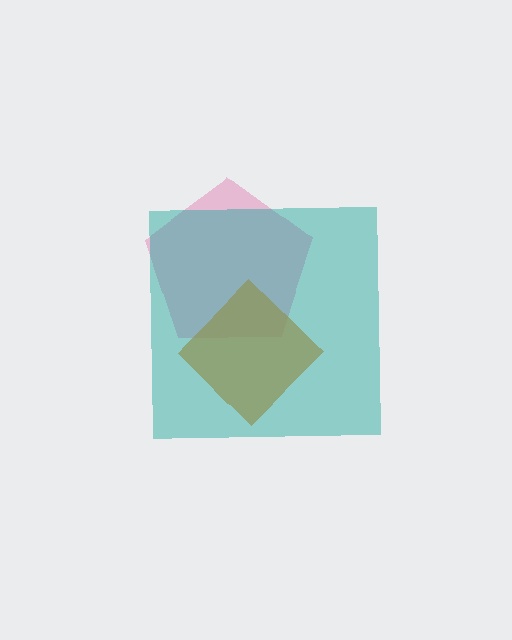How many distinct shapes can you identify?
There are 3 distinct shapes: a pink pentagon, an orange diamond, a teal square.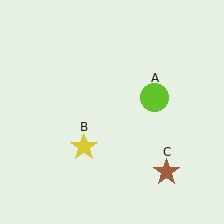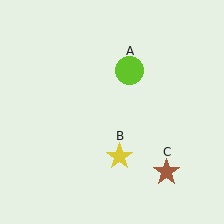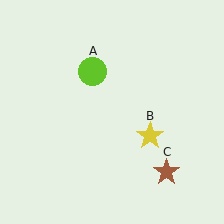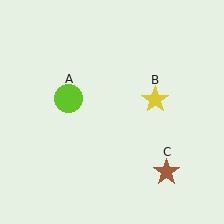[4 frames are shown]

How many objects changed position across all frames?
2 objects changed position: lime circle (object A), yellow star (object B).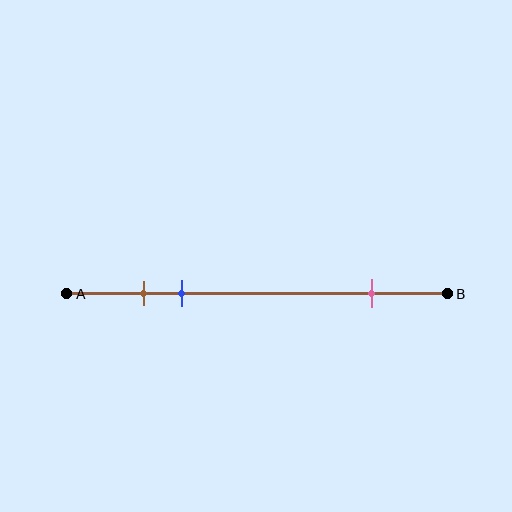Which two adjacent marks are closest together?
The brown and blue marks are the closest adjacent pair.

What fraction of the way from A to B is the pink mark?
The pink mark is approximately 80% (0.8) of the way from A to B.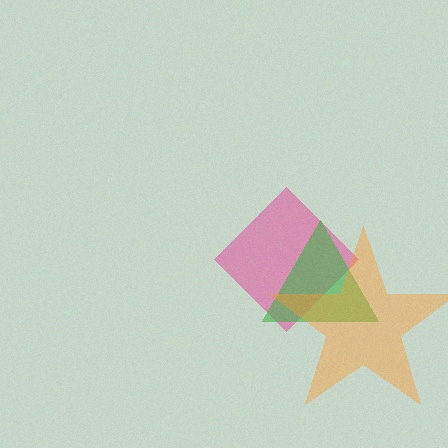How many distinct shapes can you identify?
There are 3 distinct shapes: a pink diamond, a green triangle, an orange star.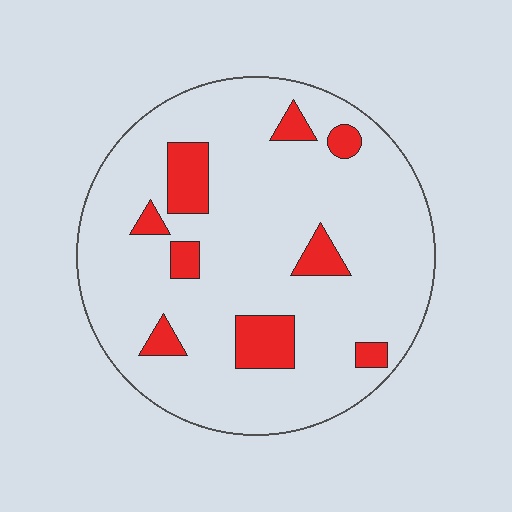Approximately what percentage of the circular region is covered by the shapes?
Approximately 15%.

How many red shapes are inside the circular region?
9.